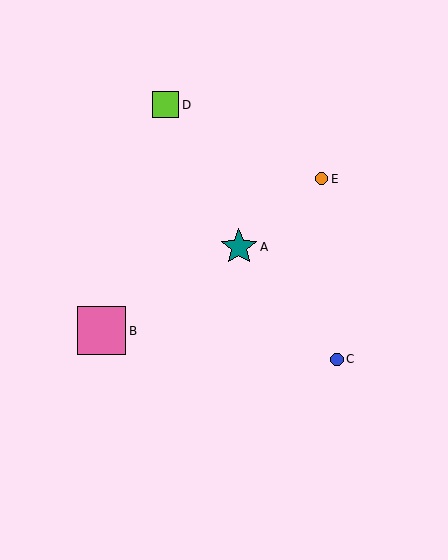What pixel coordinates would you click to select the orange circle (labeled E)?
Click at (321, 179) to select the orange circle E.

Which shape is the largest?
The pink square (labeled B) is the largest.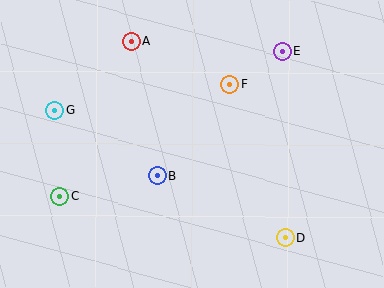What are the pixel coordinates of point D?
Point D is at (286, 237).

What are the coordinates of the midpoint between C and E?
The midpoint between C and E is at (171, 124).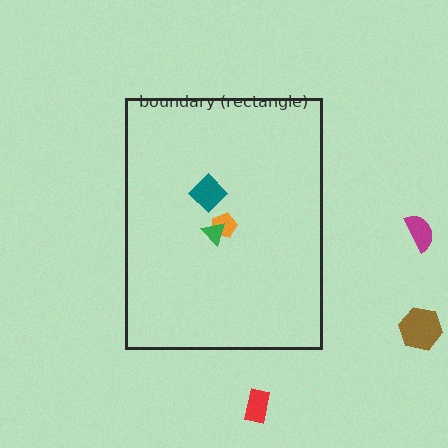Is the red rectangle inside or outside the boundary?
Outside.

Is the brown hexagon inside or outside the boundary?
Outside.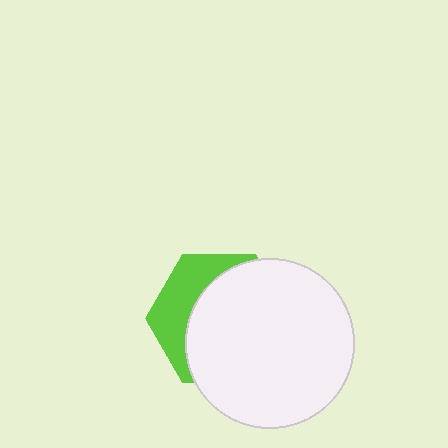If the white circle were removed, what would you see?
You would see the complete lime hexagon.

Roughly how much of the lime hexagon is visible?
A small part of it is visible (roughly 33%).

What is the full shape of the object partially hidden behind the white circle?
The partially hidden object is a lime hexagon.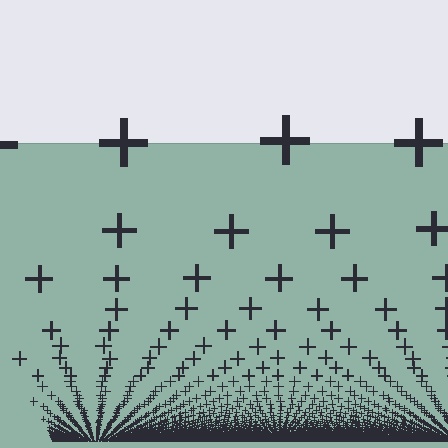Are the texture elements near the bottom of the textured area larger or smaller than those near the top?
Smaller. The gradient is inverted — elements near the bottom are smaller and denser.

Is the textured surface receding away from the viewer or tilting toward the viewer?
The surface appears to tilt toward the viewer. Texture elements get larger and sparser toward the top.